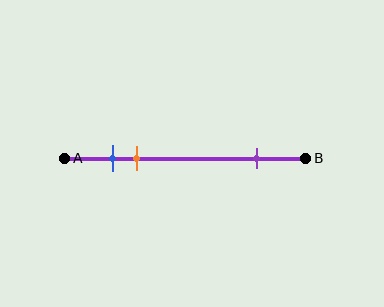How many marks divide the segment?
There are 3 marks dividing the segment.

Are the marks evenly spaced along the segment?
No, the marks are not evenly spaced.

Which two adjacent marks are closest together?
The blue and orange marks are the closest adjacent pair.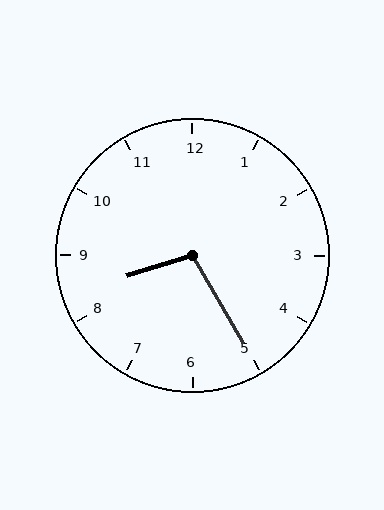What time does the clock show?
8:25.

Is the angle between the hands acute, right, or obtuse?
It is obtuse.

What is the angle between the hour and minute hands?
Approximately 102 degrees.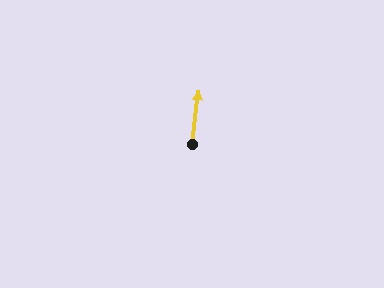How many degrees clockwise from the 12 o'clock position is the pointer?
Approximately 7 degrees.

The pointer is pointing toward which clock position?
Roughly 12 o'clock.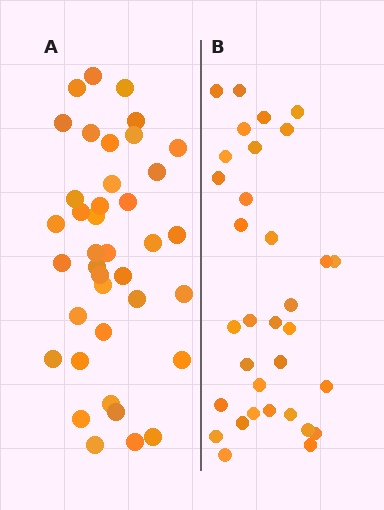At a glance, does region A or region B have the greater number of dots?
Region A (the left region) has more dots.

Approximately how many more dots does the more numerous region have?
Region A has about 6 more dots than region B.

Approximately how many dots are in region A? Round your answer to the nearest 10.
About 40 dots. (The exact count is 39, which rounds to 40.)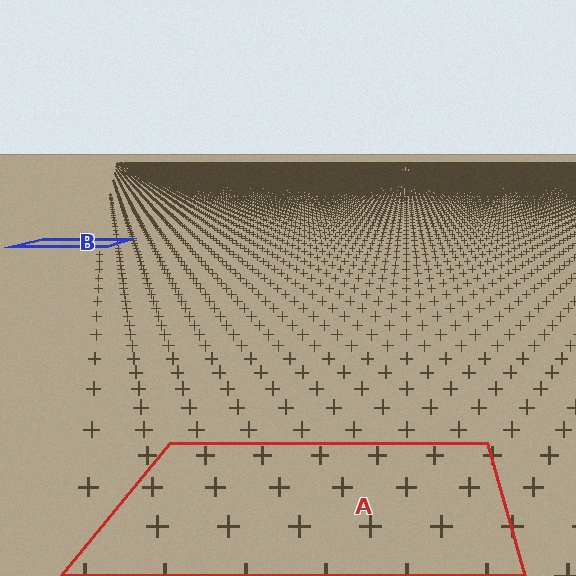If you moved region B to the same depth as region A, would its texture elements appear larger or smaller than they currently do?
They would appear larger. At a closer depth, the same texture elements are projected at a bigger on-screen size.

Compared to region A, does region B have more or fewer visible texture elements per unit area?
Region B has more texture elements per unit area — they are packed more densely because it is farther away.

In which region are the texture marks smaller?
The texture marks are smaller in region B, because it is farther away.